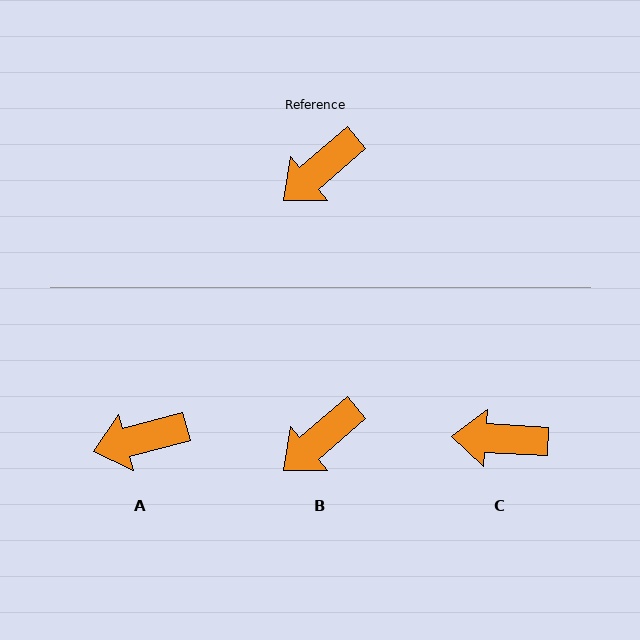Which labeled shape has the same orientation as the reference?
B.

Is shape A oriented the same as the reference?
No, it is off by about 26 degrees.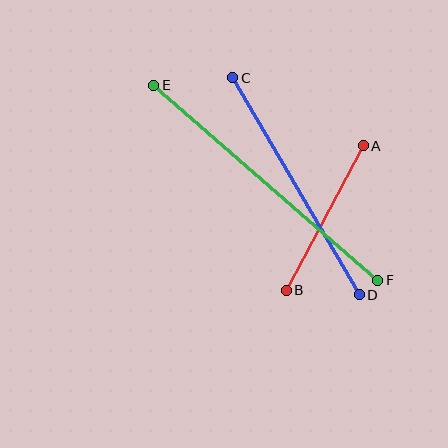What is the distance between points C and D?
The distance is approximately 252 pixels.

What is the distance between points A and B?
The distance is approximately 164 pixels.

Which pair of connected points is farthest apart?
Points E and F are farthest apart.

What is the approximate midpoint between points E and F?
The midpoint is at approximately (266, 183) pixels.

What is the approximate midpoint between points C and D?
The midpoint is at approximately (296, 186) pixels.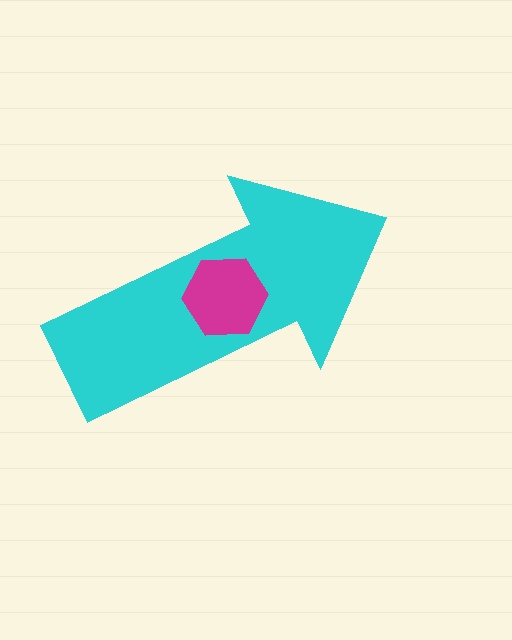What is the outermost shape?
The cyan arrow.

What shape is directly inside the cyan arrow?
The magenta hexagon.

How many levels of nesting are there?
2.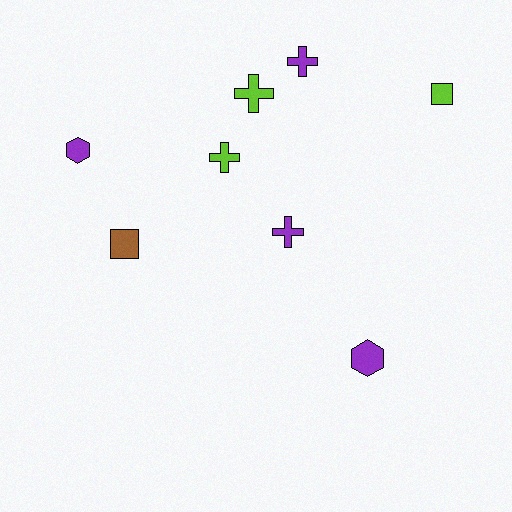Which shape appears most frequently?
Cross, with 4 objects.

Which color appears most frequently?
Purple, with 4 objects.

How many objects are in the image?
There are 8 objects.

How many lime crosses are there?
There are 2 lime crosses.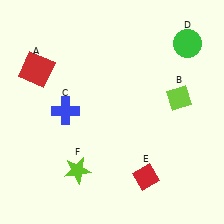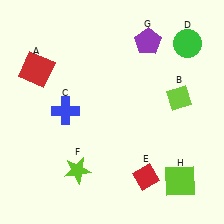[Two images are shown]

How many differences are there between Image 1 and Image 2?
There are 2 differences between the two images.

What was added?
A purple pentagon (G), a lime square (H) were added in Image 2.